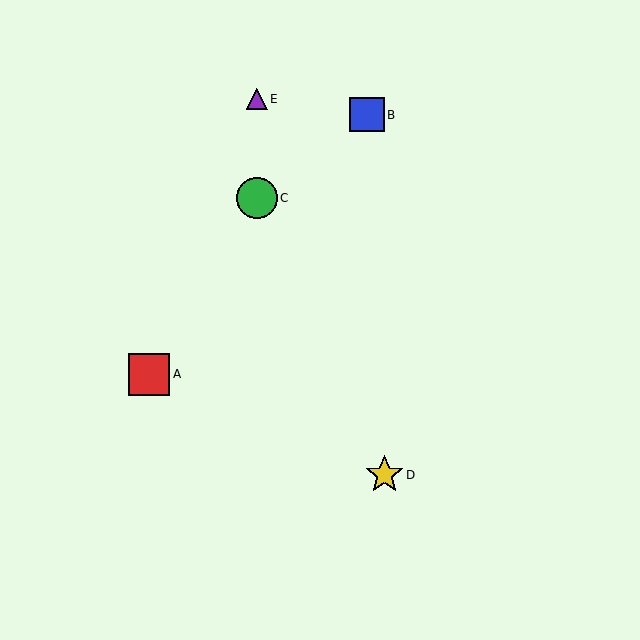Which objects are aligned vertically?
Objects C, E are aligned vertically.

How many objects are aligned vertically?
2 objects (C, E) are aligned vertically.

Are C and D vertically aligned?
No, C is at x≈257 and D is at x≈384.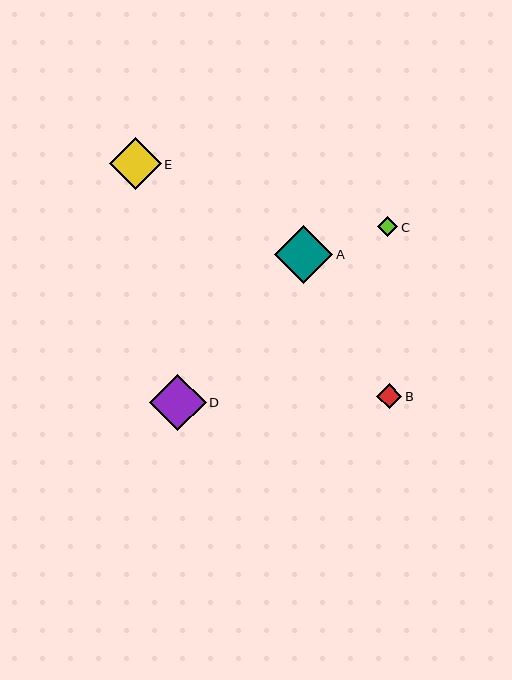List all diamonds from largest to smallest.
From largest to smallest: A, D, E, B, C.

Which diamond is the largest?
Diamond A is the largest with a size of approximately 58 pixels.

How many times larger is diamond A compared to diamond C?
Diamond A is approximately 2.9 times the size of diamond C.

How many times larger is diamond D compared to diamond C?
Diamond D is approximately 2.8 times the size of diamond C.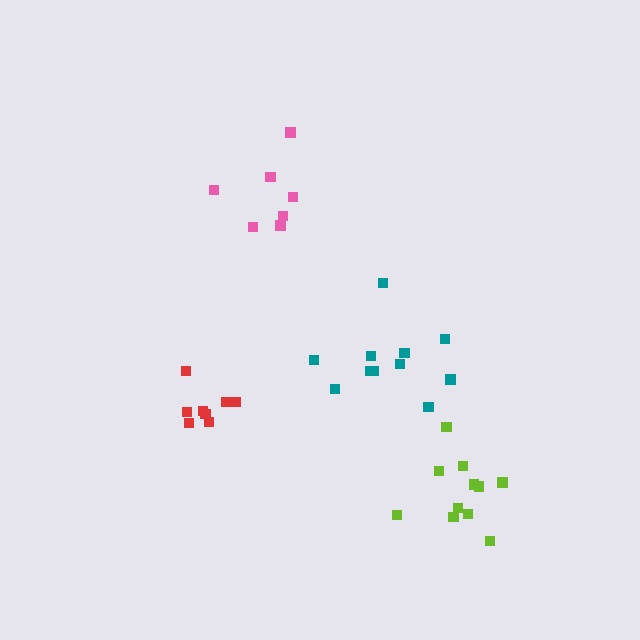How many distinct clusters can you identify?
There are 4 distinct clusters.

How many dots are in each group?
Group 1: 7 dots, Group 2: 8 dots, Group 3: 11 dots, Group 4: 11 dots (37 total).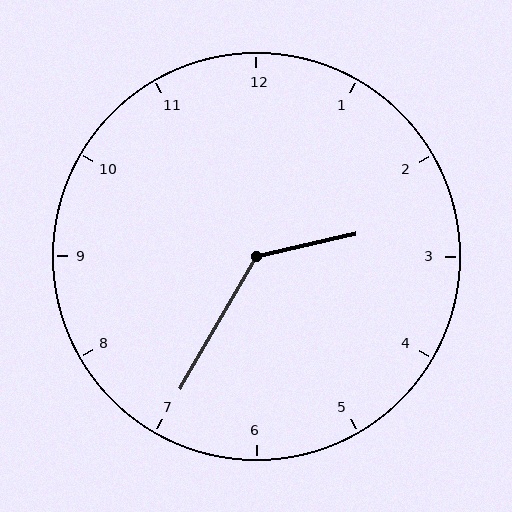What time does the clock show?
2:35.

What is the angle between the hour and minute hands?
Approximately 132 degrees.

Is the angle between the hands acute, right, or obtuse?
It is obtuse.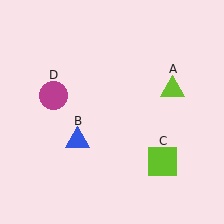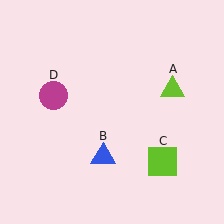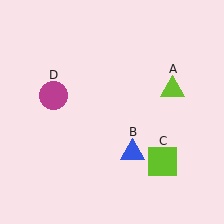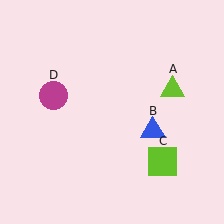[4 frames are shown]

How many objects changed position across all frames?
1 object changed position: blue triangle (object B).